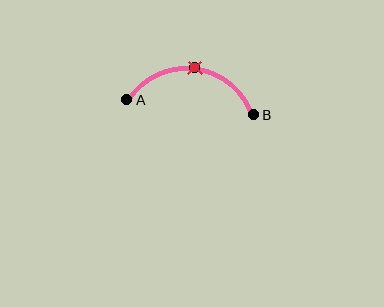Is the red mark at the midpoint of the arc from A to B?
Yes. The red mark lies on the arc at equal arc-length from both A and B — it is the arc midpoint.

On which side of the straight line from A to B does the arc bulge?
The arc bulges above the straight line connecting A and B.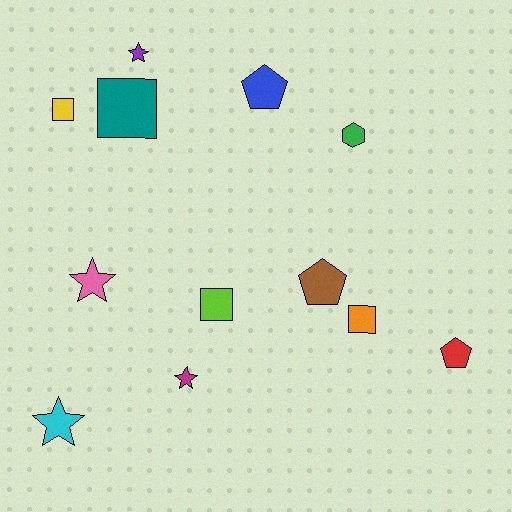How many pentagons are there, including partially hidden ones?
There are 3 pentagons.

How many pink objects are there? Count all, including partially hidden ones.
There is 1 pink object.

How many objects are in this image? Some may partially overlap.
There are 12 objects.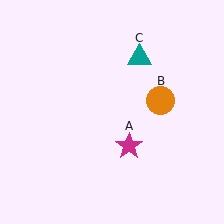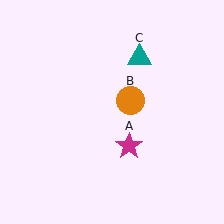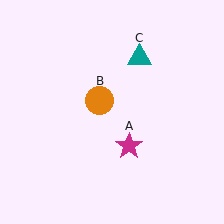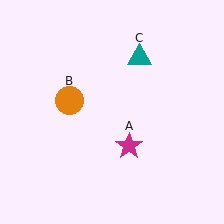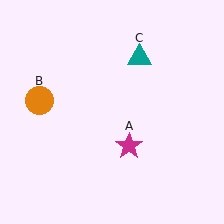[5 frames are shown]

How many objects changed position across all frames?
1 object changed position: orange circle (object B).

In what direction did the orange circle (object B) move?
The orange circle (object B) moved left.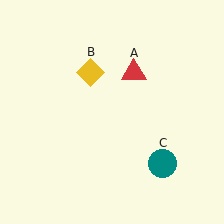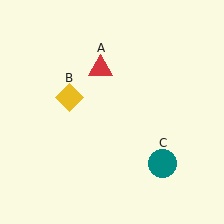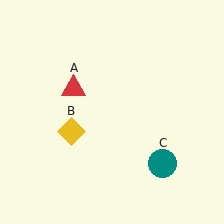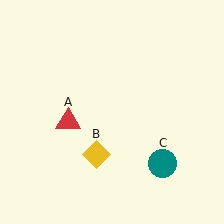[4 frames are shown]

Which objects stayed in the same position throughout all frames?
Teal circle (object C) remained stationary.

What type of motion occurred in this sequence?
The red triangle (object A), yellow diamond (object B) rotated counterclockwise around the center of the scene.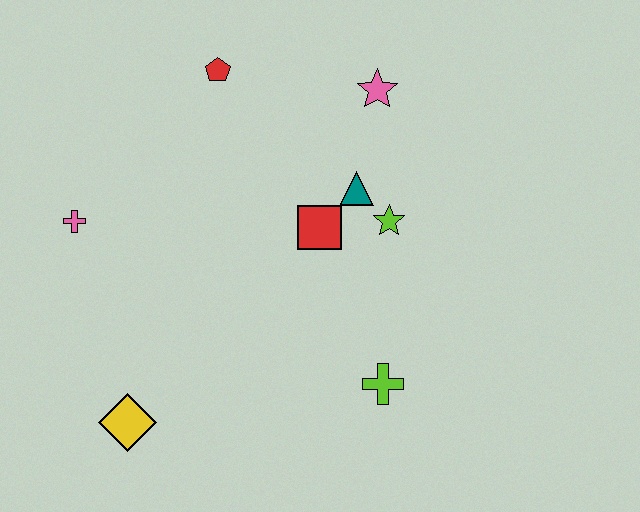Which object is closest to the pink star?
The teal triangle is closest to the pink star.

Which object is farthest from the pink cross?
The lime cross is farthest from the pink cross.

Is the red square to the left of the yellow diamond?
No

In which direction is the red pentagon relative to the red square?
The red pentagon is above the red square.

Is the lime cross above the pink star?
No